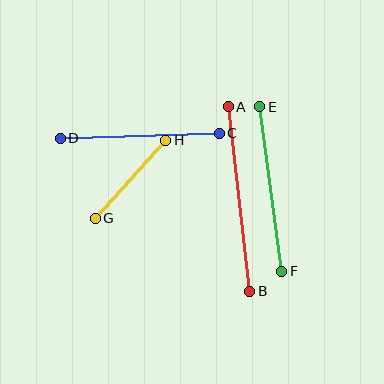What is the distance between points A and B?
The distance is approximately 186 pixels.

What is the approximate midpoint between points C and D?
The midpoint is at approximately (140, 136) pixels.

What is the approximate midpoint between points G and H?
The midpoint is at approximately (131, 179) pixels.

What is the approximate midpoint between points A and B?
The midpoint is at approximately (239, 199) pixels.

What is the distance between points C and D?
The distance is approximately 159 pixels.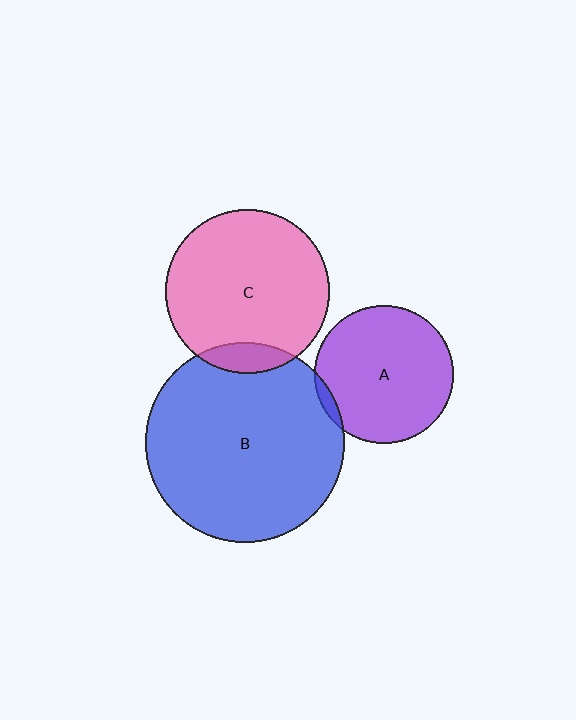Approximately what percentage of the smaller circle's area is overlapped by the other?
Approximately 10%.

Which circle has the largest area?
Circle B (blue).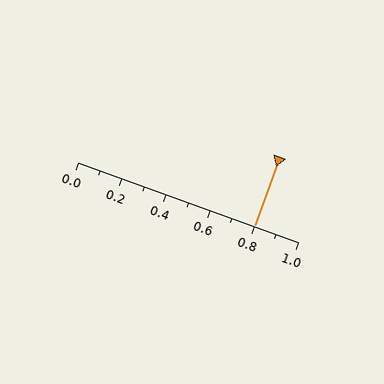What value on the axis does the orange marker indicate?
The marker indicates approximately 0.8.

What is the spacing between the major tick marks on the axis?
The major ticks are spaced 0.2 apart.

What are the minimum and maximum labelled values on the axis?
The axis runs from 0.0 to 1.0.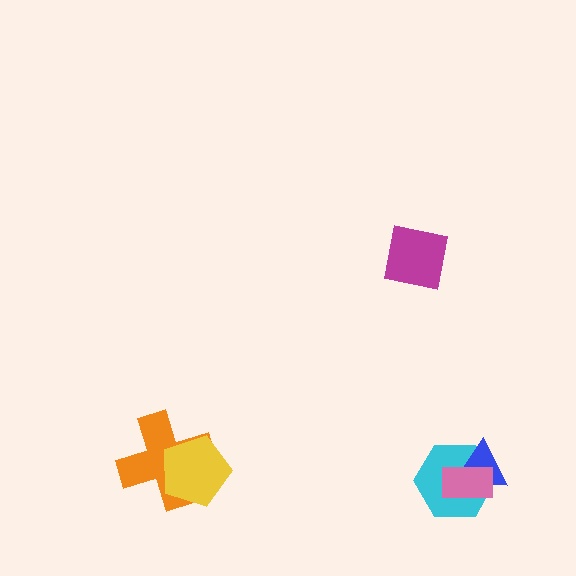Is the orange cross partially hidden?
Yes, it is partially covered by another shape.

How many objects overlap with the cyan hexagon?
2 objects overlap with the cyan hexagon.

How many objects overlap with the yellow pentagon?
1 object overlaps with the yellow pentagon.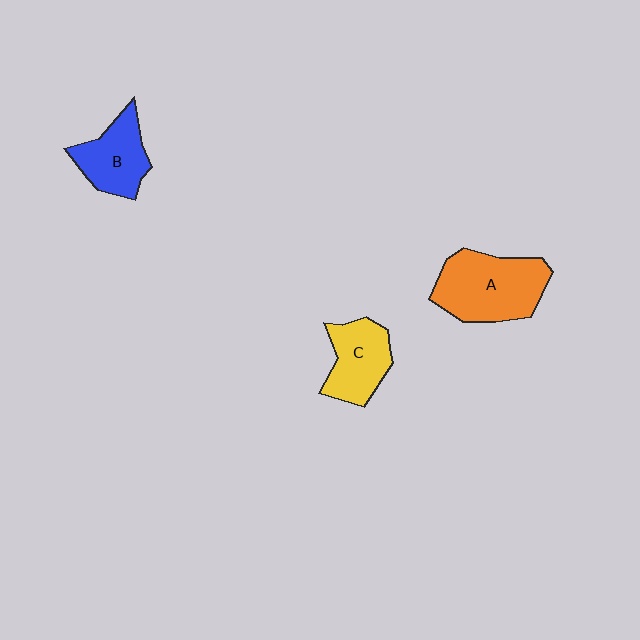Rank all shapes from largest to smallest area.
From largest to smallest: A (orange), C (yellow), B (blue).